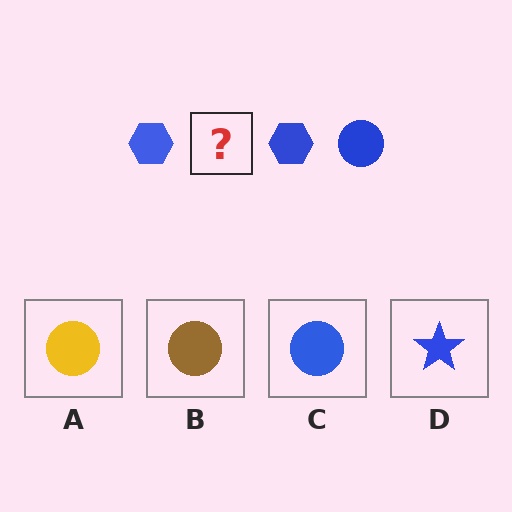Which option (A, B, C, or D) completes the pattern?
C.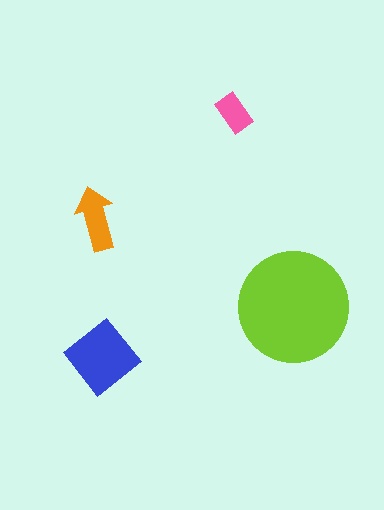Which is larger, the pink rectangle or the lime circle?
The lime circle.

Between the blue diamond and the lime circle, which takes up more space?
The lime circle.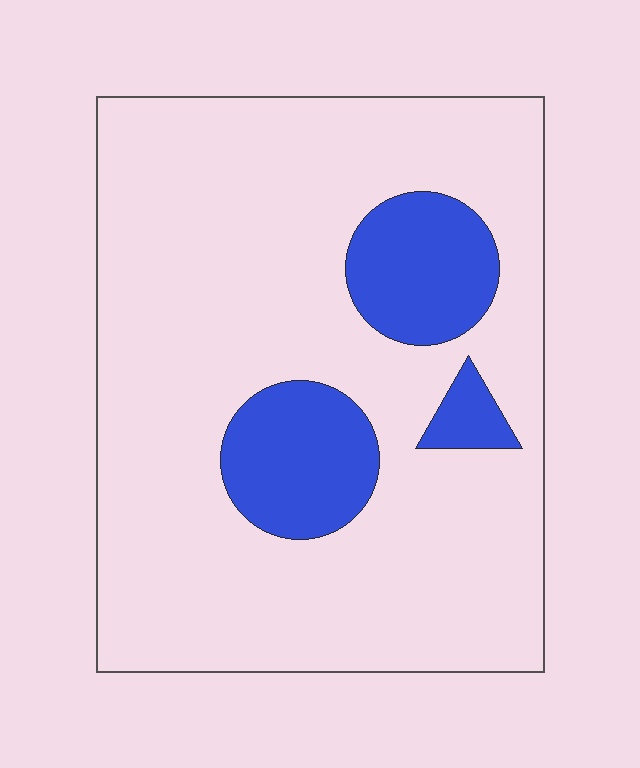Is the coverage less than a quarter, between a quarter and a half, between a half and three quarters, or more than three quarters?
Less than a quarter.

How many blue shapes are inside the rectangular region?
3.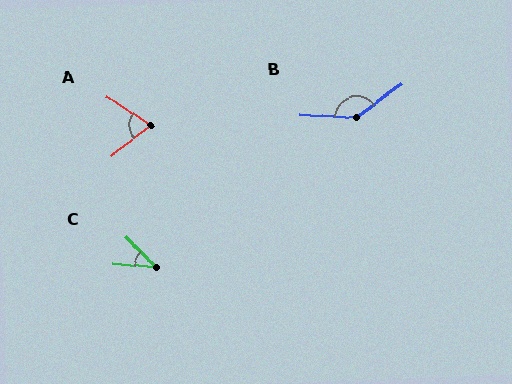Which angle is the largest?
B, at approximately 140 degrees.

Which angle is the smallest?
C, at approximately 41 degrees.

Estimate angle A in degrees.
Approximately 71 degrees.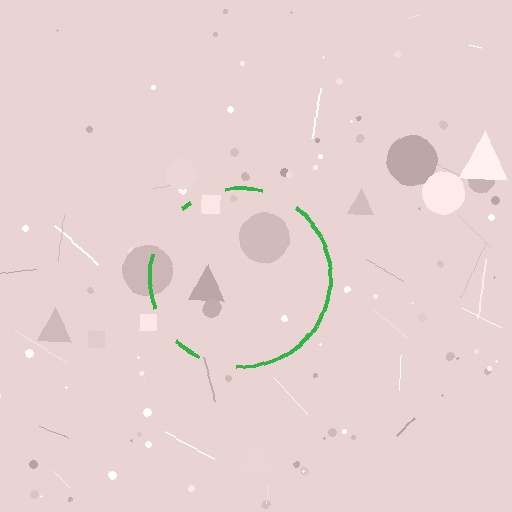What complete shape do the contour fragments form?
The contour fragments form a circle.